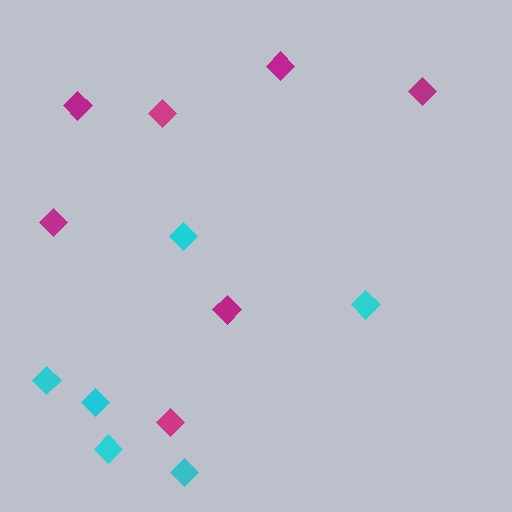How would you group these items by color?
There are 2 groups: one group of magenta diamonds (7) and one group of cyan diamonds (6).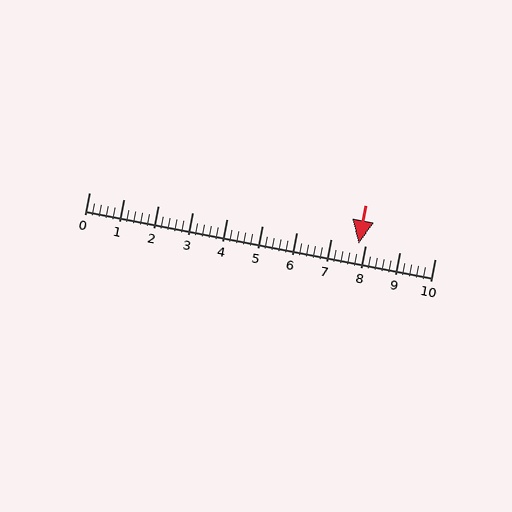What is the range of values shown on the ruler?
The ruler shows values from 0 to 10.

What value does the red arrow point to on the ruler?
The red arrow points to approximately 7.8.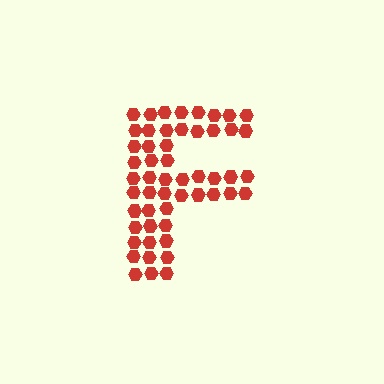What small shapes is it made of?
It is made of small hexagons.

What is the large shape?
The large shape is the letter F.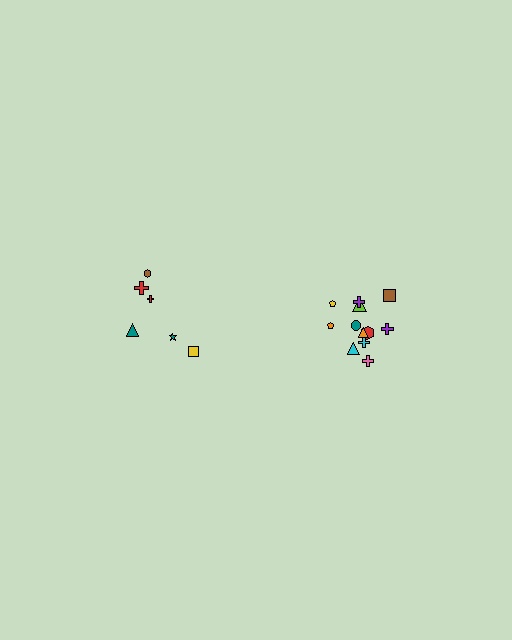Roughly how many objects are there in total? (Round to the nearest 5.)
Roughly 20 objects in total.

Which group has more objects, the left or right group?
The right group.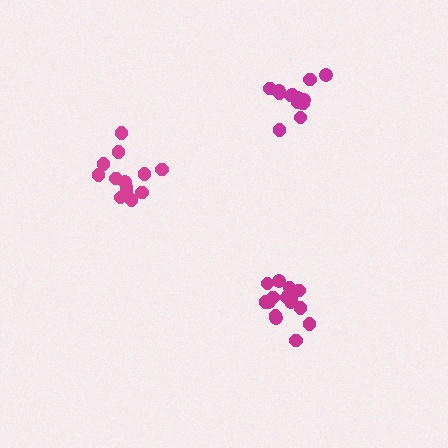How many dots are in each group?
Group 1: 18 dots, Group 2: 13 dots, Group 3: 13 dots (44 total).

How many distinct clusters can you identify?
There are 3 distinct clusters.